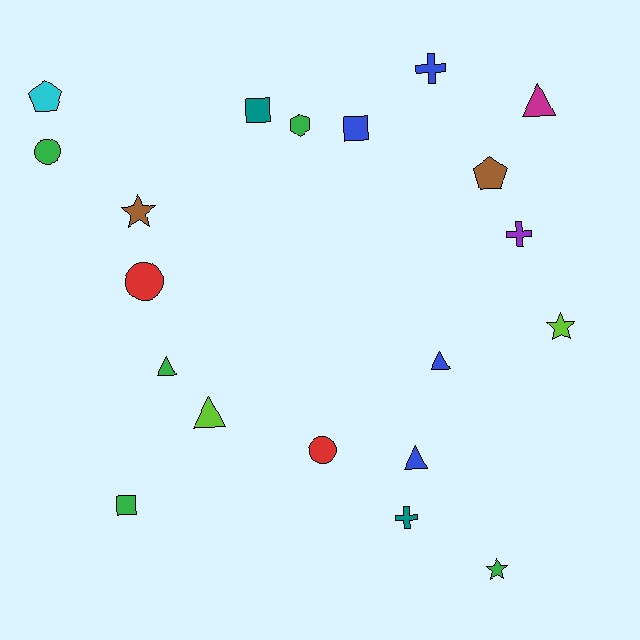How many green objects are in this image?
There are 5 green objects.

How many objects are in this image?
There are 20 objects.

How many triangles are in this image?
There are 5 triangles.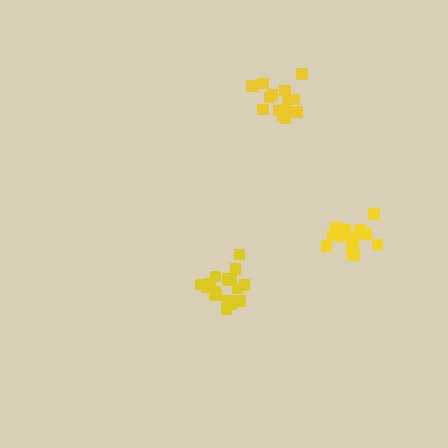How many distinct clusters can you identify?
There are 3 distinct clusters.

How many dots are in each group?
Group 1: 18 dots, Group 2: 14 dots, Group 3: 16 dots (48 total).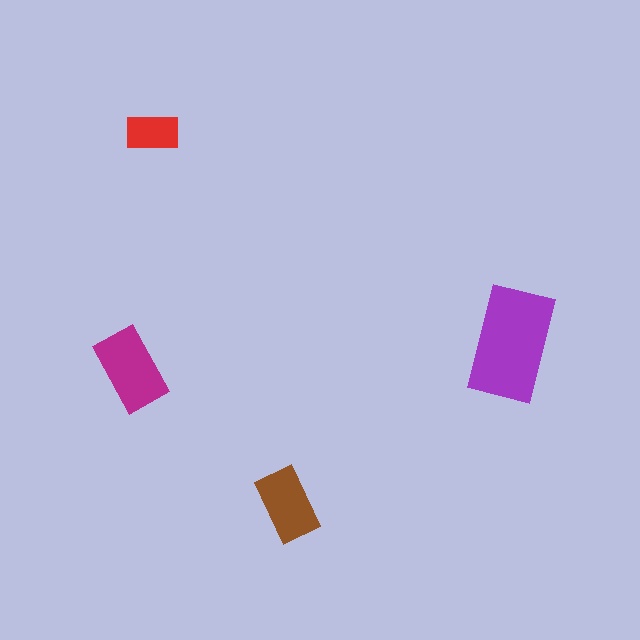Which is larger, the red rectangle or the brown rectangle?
The brown one.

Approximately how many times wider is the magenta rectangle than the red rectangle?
About 1.5 times wider.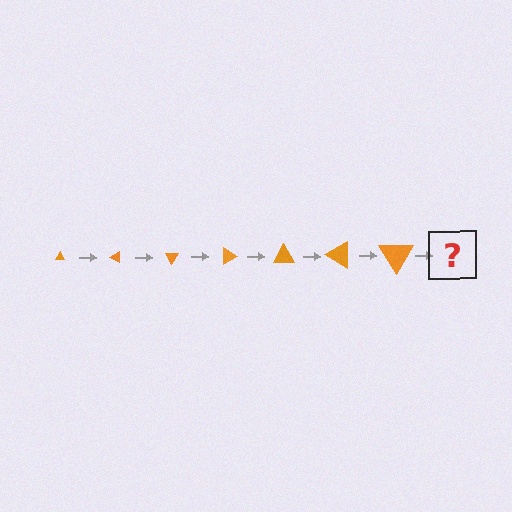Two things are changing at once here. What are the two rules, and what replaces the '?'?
The two rules are that the triangle grows larger each step and it rotates 30 degrees each step. The '?' should be a triangle, larger than the previous one and rotated 210 degrees from the start.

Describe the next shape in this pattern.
It should be a triangle, larger than the previous one and rotated 210 degrees from the start.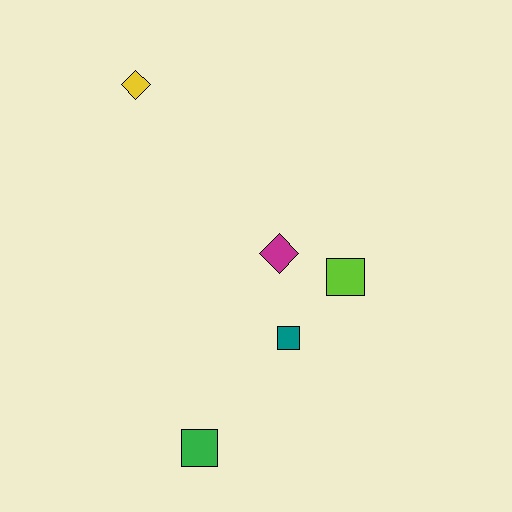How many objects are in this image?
There are 5 objects.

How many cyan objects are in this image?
There are no cyan objects.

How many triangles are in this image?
There are no triangles.